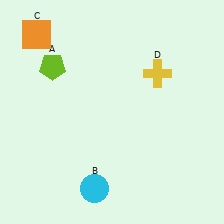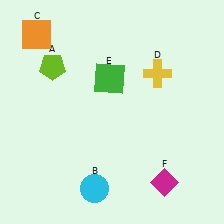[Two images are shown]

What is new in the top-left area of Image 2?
A green square (E) was added in the top-left area of Image 2.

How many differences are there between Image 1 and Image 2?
There are 2 differences between the two images.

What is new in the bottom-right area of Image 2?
A magenta diamond (F) was added in the bottom-right area of Image 2.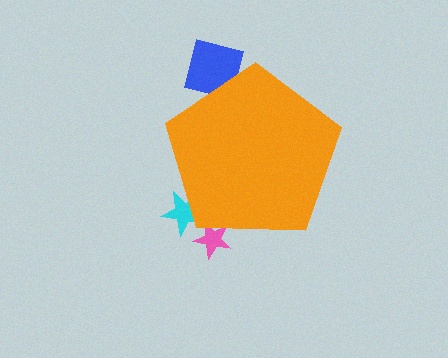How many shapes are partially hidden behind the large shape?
3 shapes are partially hidden.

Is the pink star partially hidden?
Yes, the pink star is partially hidden behind the orange pentagon.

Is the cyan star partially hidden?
Yes, the cyan star is partially hidden behind the orange pentagon.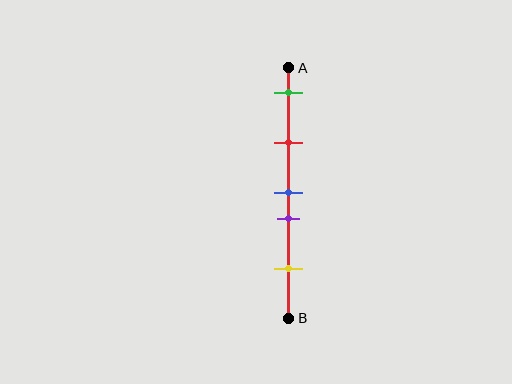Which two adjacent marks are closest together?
The blue and purple marks are the closest adjacent pair.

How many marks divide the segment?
There are 5 marks dividing the segment.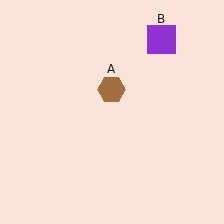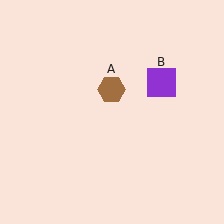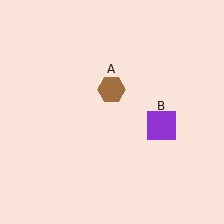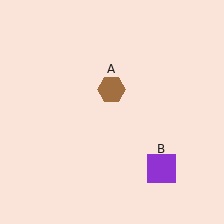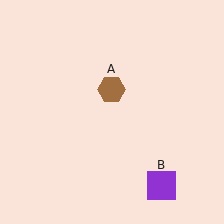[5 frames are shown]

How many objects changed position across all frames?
1 object changed position: purple square (object B).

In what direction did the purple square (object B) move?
The purple square (object B) moved down.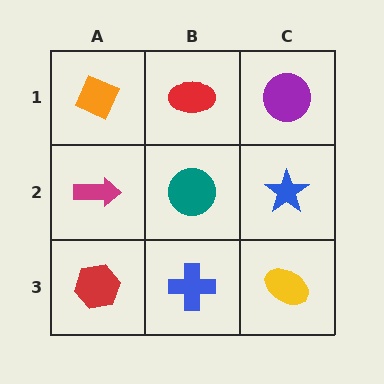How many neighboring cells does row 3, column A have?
2.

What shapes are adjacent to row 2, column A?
An orange diamond (row 1, column A), a red hexagon (row 3, column A), a teal circle (row 2, column B).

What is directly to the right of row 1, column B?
A purple circle.